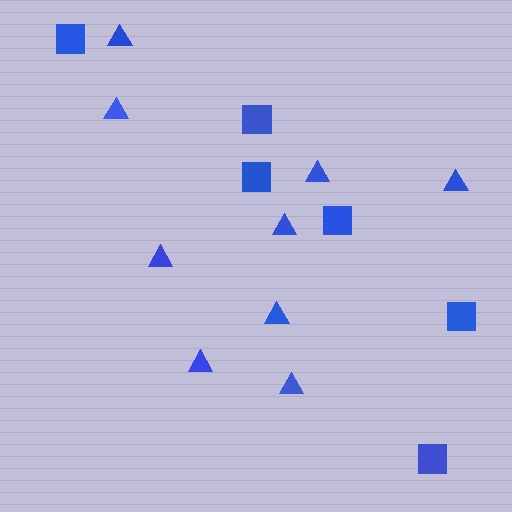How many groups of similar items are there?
There are 2 groups: one group of triangles (9) and one group of squares (6).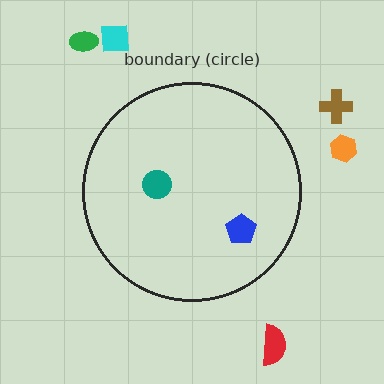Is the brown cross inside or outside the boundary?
Outside.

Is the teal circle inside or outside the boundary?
Inside.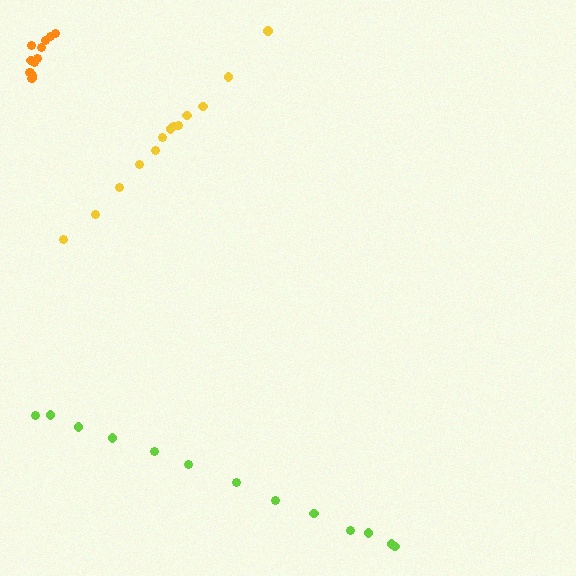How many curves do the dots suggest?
There are 3 distinct paths.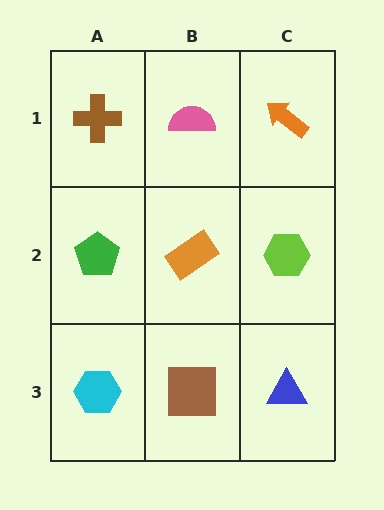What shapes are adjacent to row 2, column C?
An orange arrow (row 1, column C), a blue triangle (row 3, column C), an orange rectangle (row 2, column B).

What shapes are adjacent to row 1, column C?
A lime hexagon (row 2, column C), a pink semicircle (row 1, column B).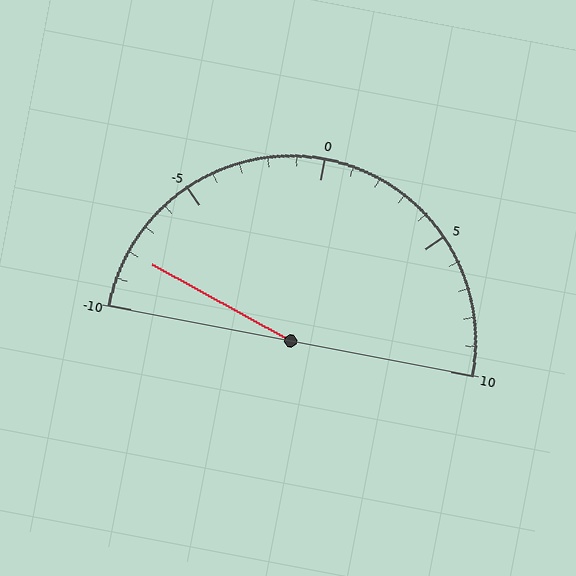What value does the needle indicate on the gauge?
The needle indicates approximately -8.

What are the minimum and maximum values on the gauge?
The gauge ranges from -10 to 10.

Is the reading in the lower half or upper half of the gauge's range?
The reading is in the lower half of the range (-10 to 10).